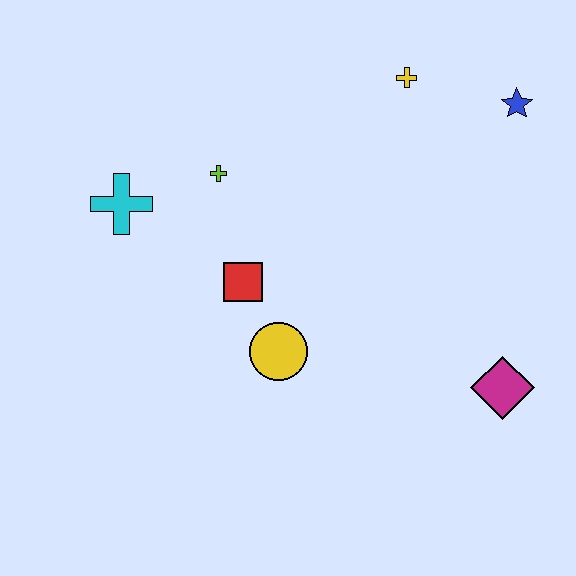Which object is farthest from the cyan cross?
The magenta diamond is farthest from the cyan cross.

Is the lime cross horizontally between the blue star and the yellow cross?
No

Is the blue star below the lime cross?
No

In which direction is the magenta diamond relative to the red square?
The magenta diamond is to the right of the red square.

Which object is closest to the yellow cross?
The blue star is closest to the yellow cross.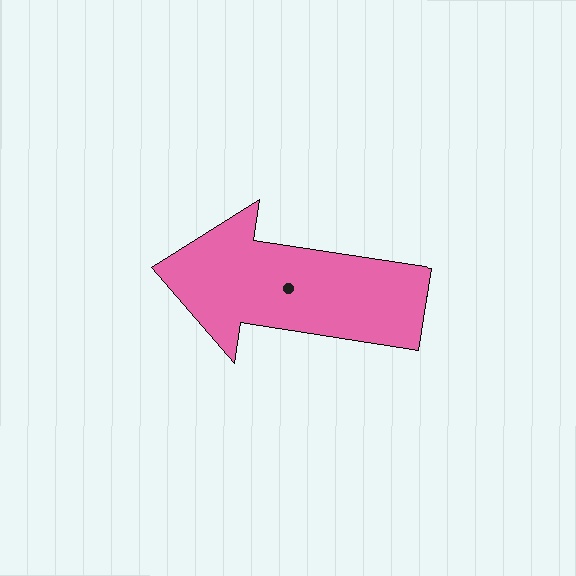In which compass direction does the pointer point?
West.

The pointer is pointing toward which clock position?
Roughly 9 o'clock.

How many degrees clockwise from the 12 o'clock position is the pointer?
Approximately 279 degrees.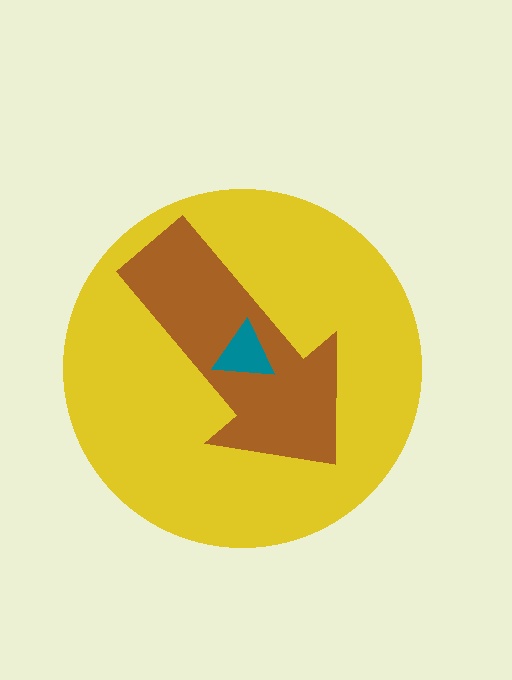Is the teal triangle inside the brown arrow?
Yes.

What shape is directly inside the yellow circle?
The brown arrow.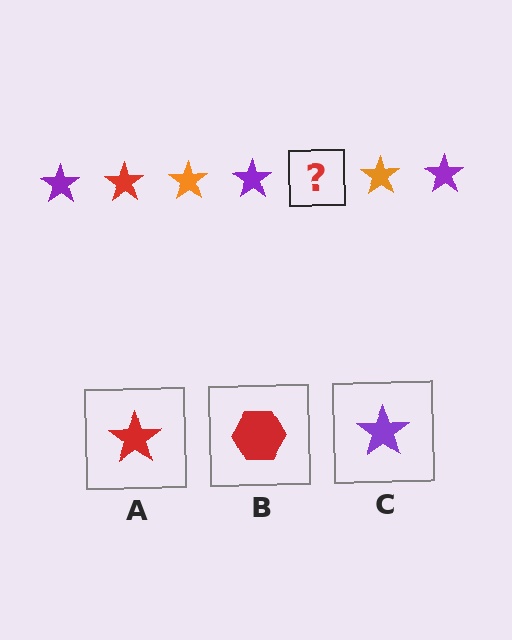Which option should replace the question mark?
Option A.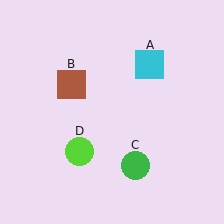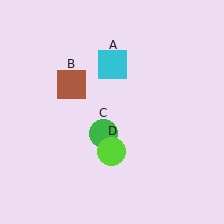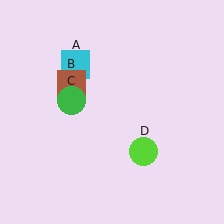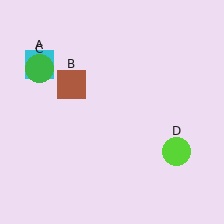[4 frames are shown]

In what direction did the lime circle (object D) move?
The lime circle (object D) moved right.